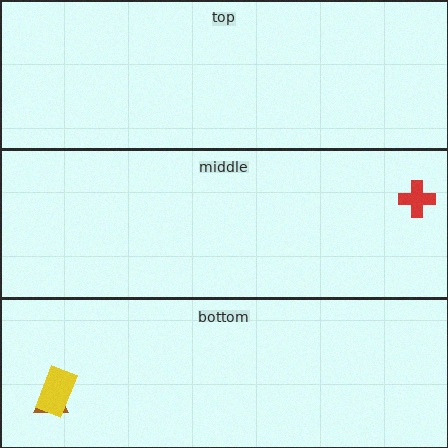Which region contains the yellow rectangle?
The bottom region.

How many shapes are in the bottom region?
2.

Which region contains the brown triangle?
The bottom region.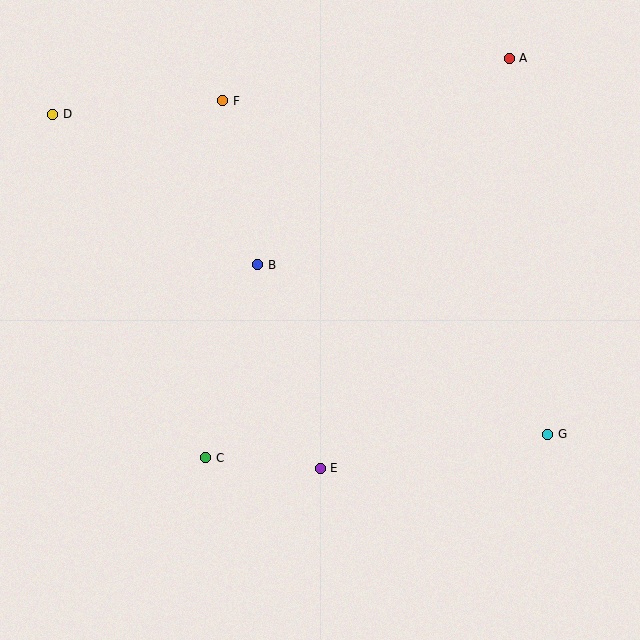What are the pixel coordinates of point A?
Point A is at (509, 58).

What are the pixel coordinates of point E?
Point E is at (320, 468).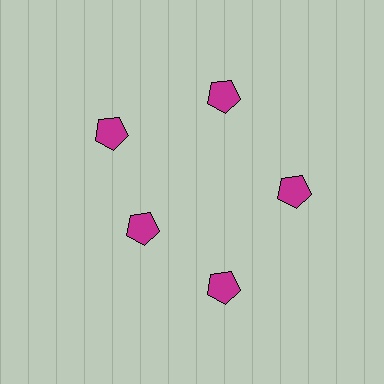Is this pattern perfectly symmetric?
No. The 5 magenta pentagons are arranged in a ring, but one element near the 8 o'clock position is pulled inward toward the center, breaking the 5-fold rotational symmetry.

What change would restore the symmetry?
The symmetry would be restored by moving it outward, back onto the ring so that all 5 pentagons sit at equal angles and equal distance from the center.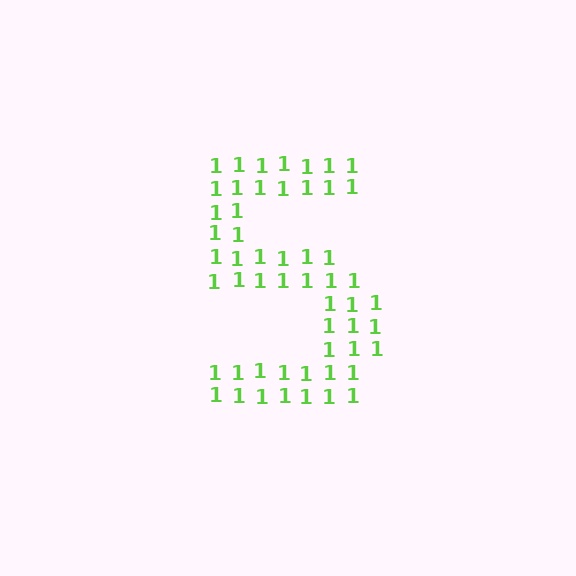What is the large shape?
The large shape is the digit 5.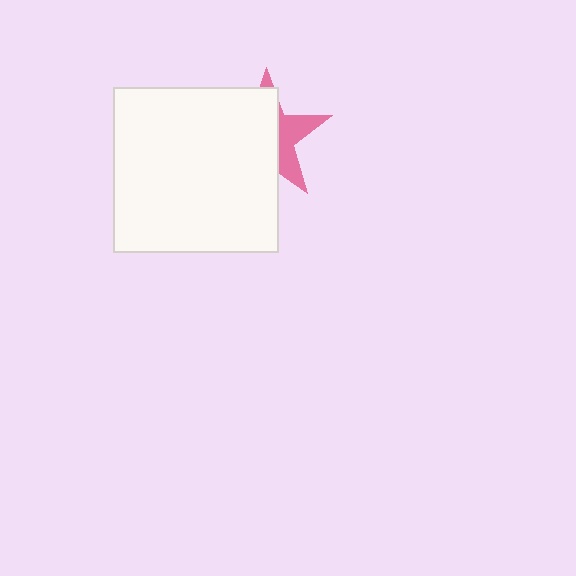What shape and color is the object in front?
The object in front is a white square.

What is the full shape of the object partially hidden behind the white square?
The partially hidden object is a pink star.